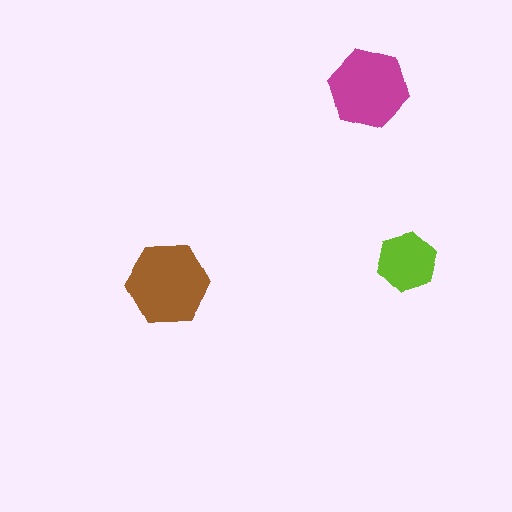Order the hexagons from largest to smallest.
the brown one, the magenta one, the lime one.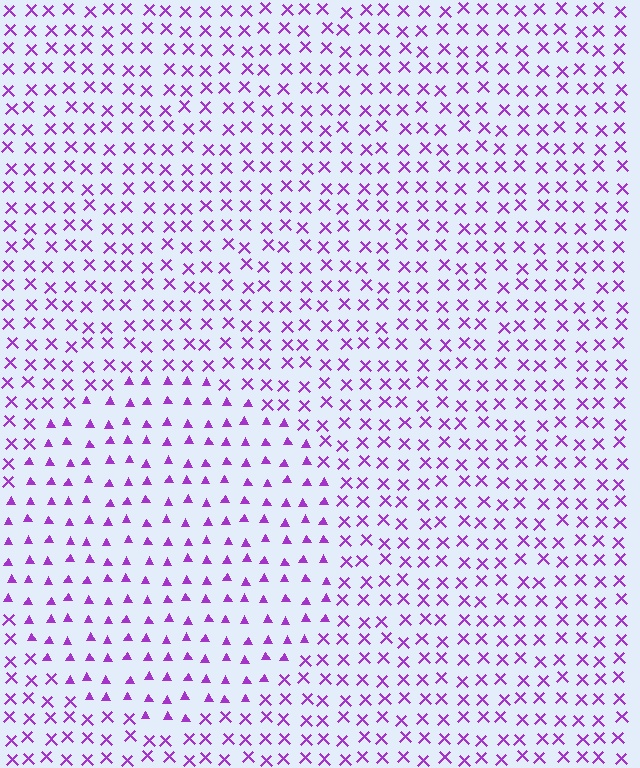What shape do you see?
I see a circle.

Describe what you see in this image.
The image is filled with small purple elements arranged in a uniform grid. A circle-shaped region contains triangles, while the surrounding area contains X marks. The boundary is defined purely by the change in element shape.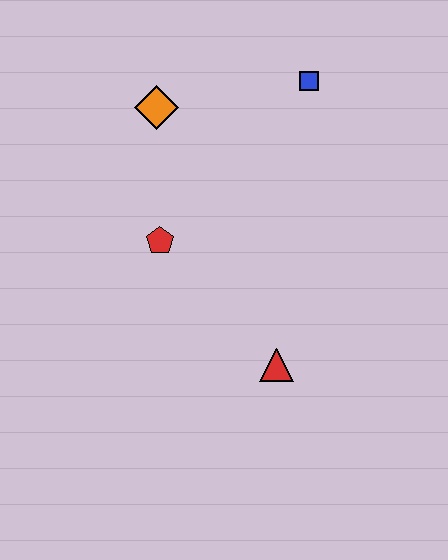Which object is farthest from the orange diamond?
The red triangle is farthest from the orange diamond.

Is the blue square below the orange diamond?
No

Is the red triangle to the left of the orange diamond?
No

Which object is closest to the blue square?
The orange diamond is closest to the blue square.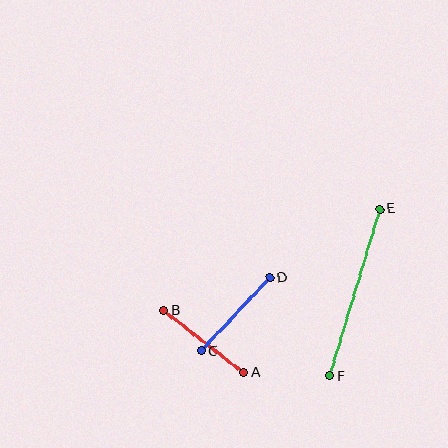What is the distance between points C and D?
The distance is approximately 100 pixels.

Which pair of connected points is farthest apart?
Points E and F are farthest apart.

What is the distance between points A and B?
The distance is approximately 101 pixels.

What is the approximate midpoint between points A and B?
The midpoint is at approximately (204, 341) pixels.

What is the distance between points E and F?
The distance is approximately 174 pixels.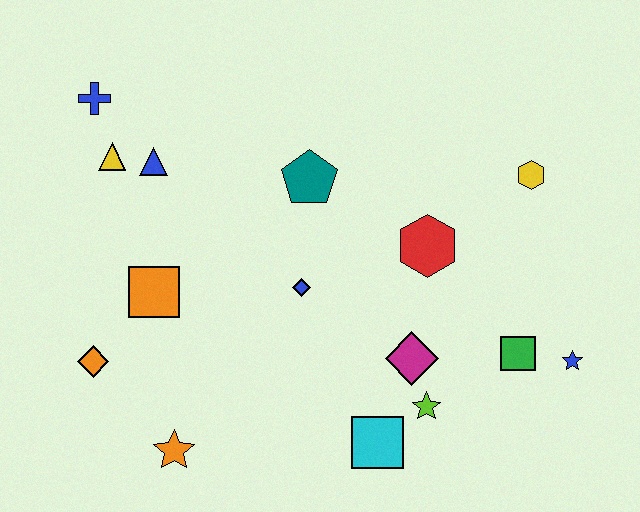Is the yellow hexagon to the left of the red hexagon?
No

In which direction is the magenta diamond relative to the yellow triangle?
The magenta diamond is to the right of the yellow triangle.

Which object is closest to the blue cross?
The yellow triangle is closest to the blue cross.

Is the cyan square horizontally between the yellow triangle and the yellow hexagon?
Yes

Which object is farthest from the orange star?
The yellow hexagon is farthest from the orange star.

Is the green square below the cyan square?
No